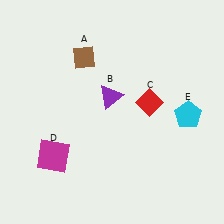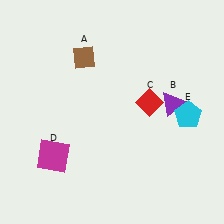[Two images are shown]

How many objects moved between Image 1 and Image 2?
1 object moved between the two images.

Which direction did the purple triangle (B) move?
The purple triangle (B) moved right.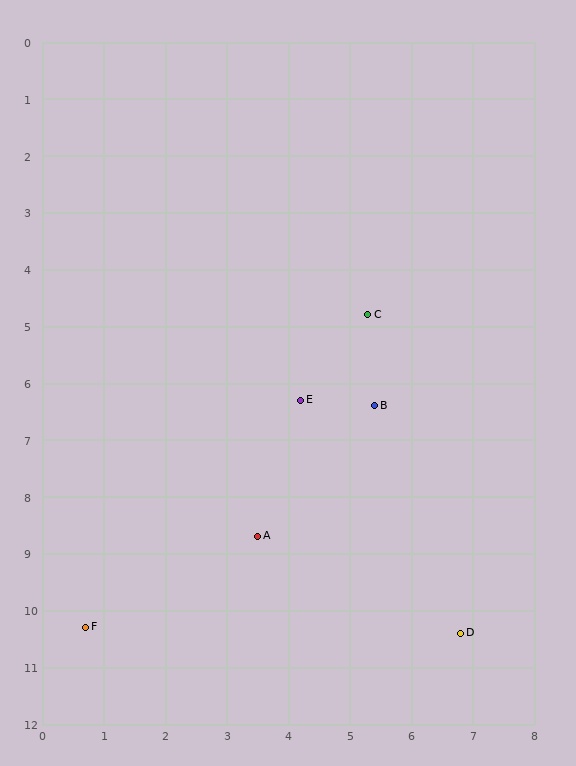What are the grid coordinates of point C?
Point C is at approximately (5.3, 4.8).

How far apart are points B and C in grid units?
Points B and C are about 1.6 grid units apart.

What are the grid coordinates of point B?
Point B is at approximately (5.4, 6.4).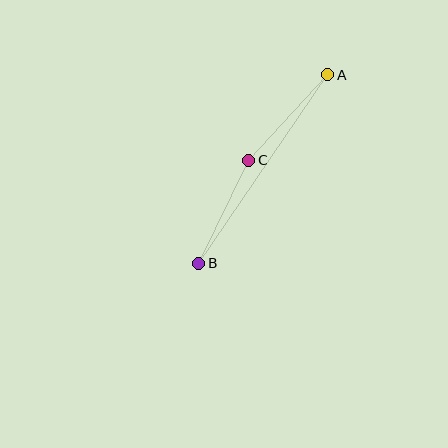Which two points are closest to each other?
Points B and C are closest to each other.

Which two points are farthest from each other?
Points A and B are farthest from each other.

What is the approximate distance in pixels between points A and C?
The distance between A and C is approximately 117 pixels.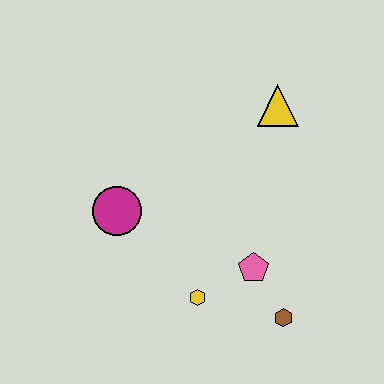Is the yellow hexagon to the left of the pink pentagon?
Yes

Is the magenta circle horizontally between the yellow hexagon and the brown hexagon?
No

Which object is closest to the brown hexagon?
The pink pentagon is closest to the brown hexagon.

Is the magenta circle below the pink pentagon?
No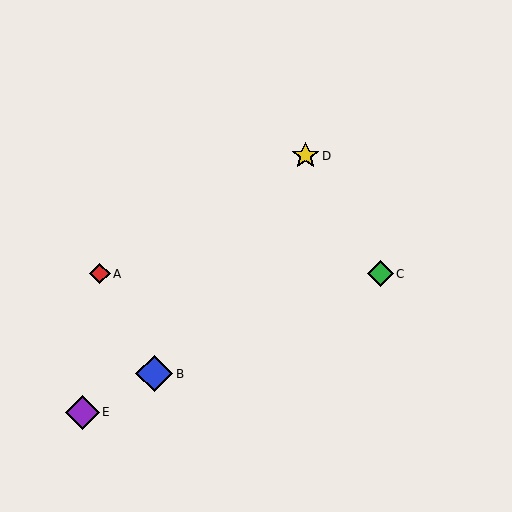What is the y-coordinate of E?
Object E is at y≈412.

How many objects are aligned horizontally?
2 objects (A, C) are aligned horizontally.